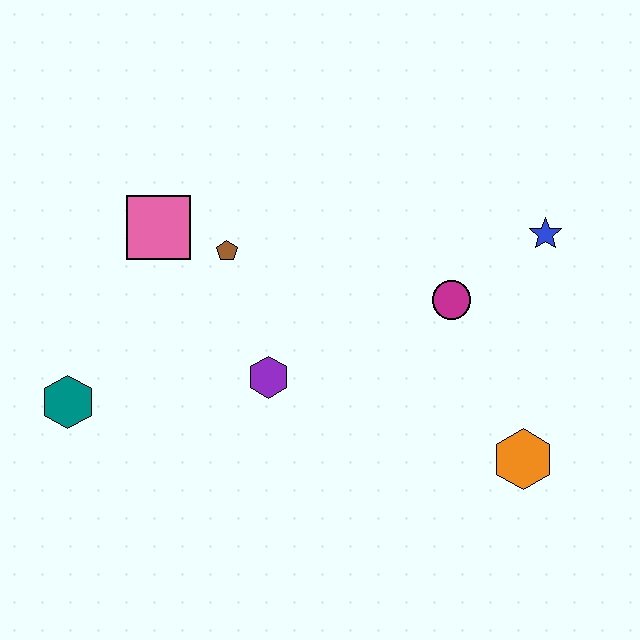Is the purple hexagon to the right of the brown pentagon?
Yes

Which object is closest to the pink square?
The brown pentagon is closest to the pink square.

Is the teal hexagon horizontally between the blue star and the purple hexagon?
No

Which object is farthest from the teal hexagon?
The blue star is farthest from the teal hexagon.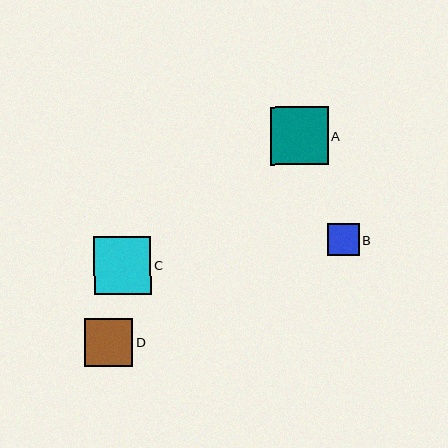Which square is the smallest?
Square B is the smallest with a size of approximately 32 pixels.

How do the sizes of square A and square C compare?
Square A and square C are approximately the same size.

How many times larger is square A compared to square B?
Square A is approximately 1.8 times the size of square B.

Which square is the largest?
Square A is the largest with a size of approximately 58 pixels.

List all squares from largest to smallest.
From largest to smallest: A, C, D, B.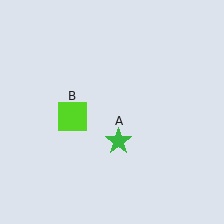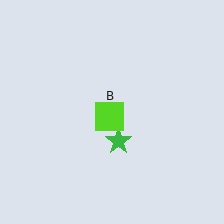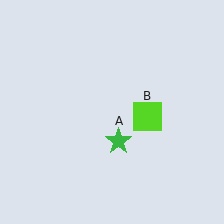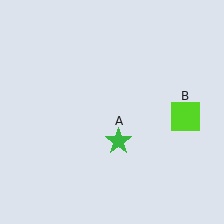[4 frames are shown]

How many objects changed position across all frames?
1 object changed position: lime square (object B).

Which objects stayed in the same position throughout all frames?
Green star (object A) remained stationary.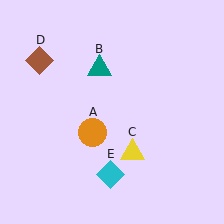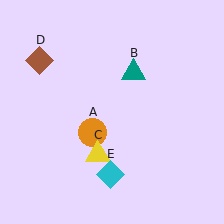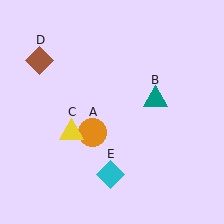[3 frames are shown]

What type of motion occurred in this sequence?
The teal triangle (object B), yellow triangle (object C) rotated clockwise around the center of the scene.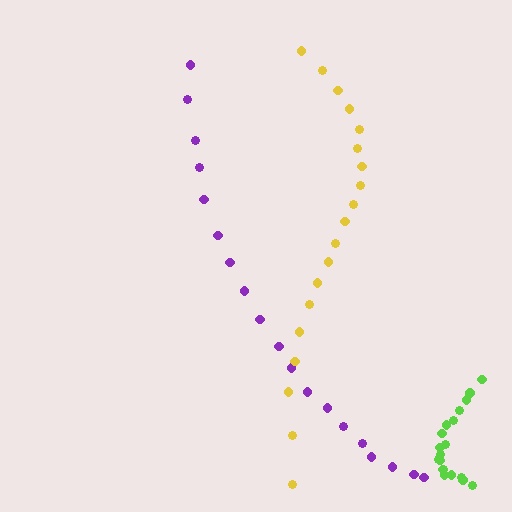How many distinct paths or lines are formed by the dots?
There are 3 distinct paths.